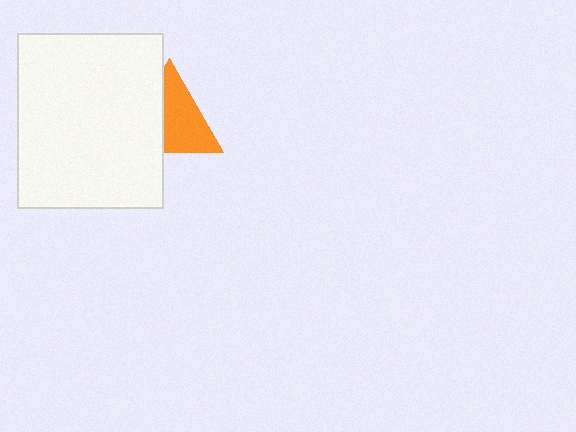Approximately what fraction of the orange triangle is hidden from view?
Roughly 40% of the orange triangle is hidden behind the white rectangle.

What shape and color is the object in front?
The object in front is a white rectangle.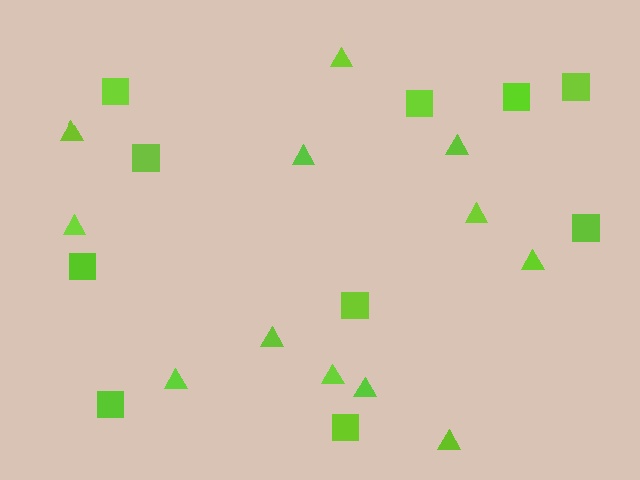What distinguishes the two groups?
There are 2 groups: one group of triangles (12) and one group of squares (10).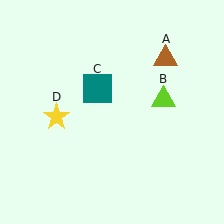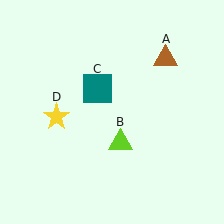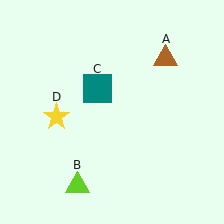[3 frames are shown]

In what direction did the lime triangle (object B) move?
The lime triangle (object B) moved down and to the left.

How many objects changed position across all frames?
1 object changed position: lime triangle (object B).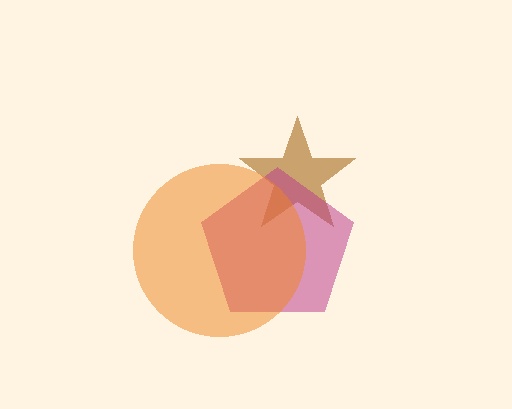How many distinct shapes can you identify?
There are 3 distinct shapes: a brown star, a magenta pentagon, an orange circle.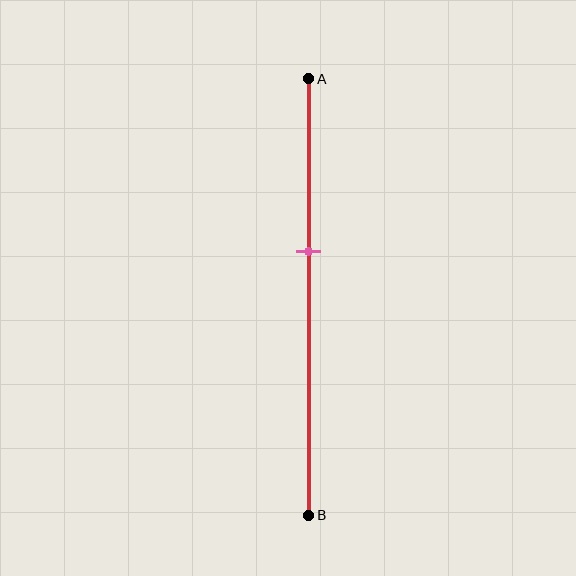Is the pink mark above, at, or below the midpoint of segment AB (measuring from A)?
The pink mark is above the midpoint of segment AB.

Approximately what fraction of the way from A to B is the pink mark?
The pink mark is approximately 40% of the way from A to B.